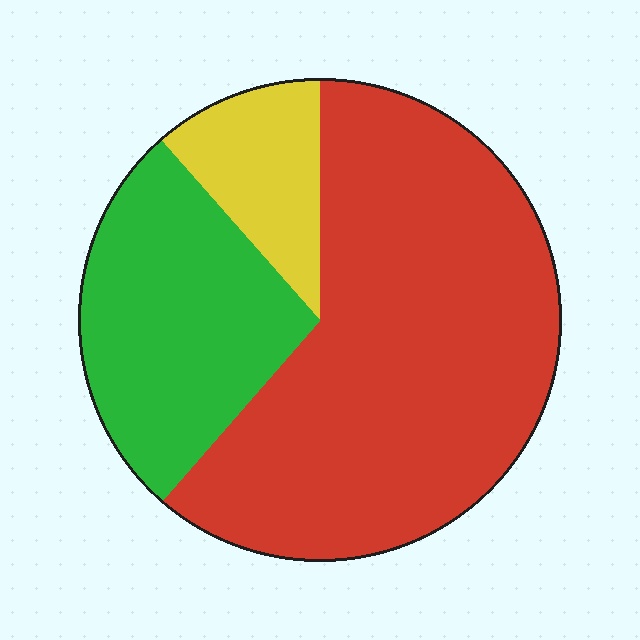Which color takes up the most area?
Red, at roughly 60%.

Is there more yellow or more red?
Red.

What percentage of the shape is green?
Green takes up about one quarter (1/4) of the shape.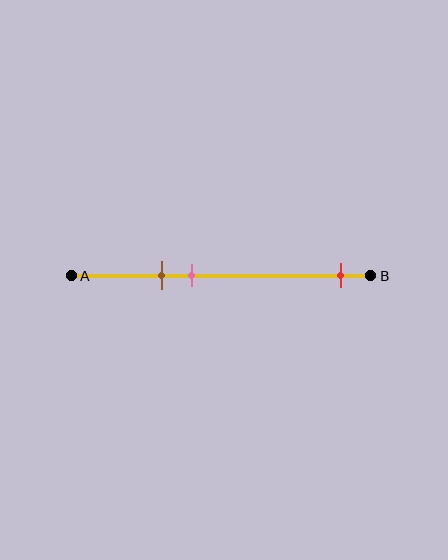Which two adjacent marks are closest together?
The brown and pink marks are the closest adjacent pair.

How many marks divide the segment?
There are 3 marks dividing the segment.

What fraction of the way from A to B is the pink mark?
The pink mark is approximately 40% (0.4) of the way from A to B.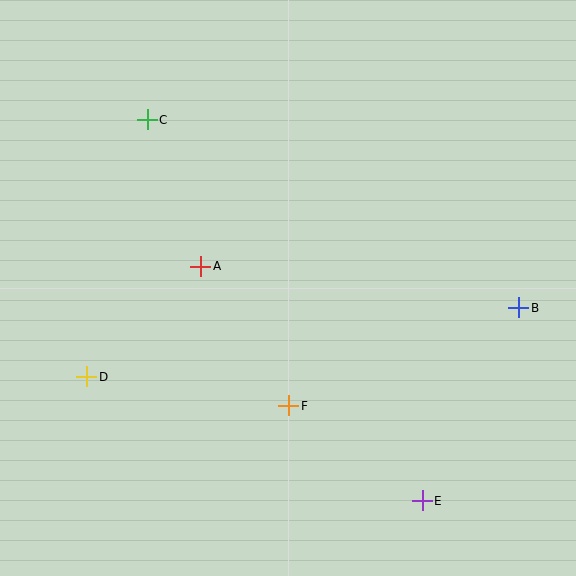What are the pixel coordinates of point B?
Point B is at (519, 308).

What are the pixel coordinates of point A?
Point A is at (201, 266).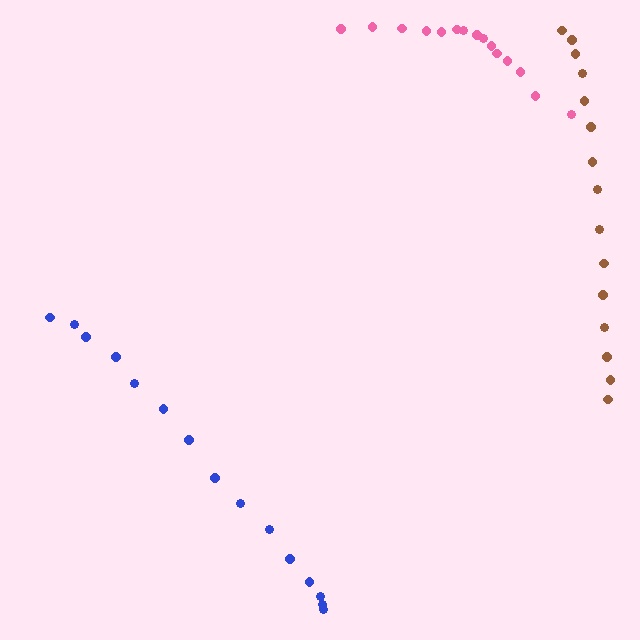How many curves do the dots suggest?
There are 3 distinct paths.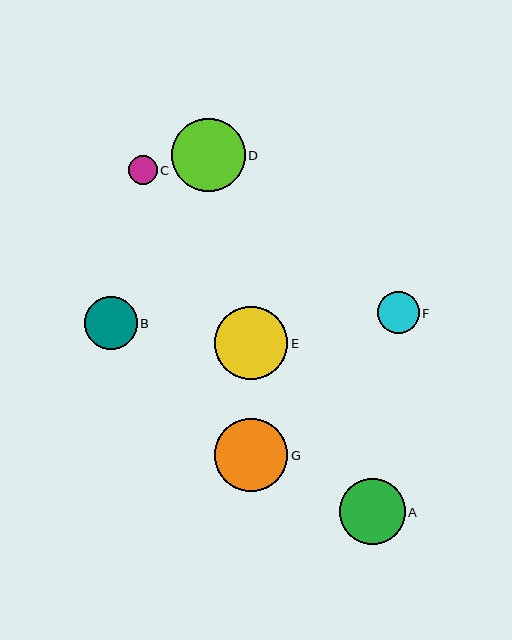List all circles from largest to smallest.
From largest to smallest: D, G, E, A, B, F, C.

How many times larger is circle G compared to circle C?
Circle G is approximately 2.6 times the size of circle C.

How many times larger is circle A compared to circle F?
Circle A is approximately 1.6 times the size of circle F.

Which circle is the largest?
Circle D is the largest with a size of approximately 74 pixels.